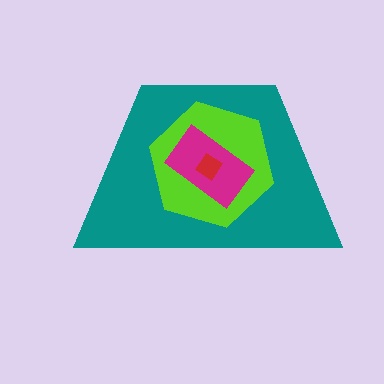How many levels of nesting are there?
4.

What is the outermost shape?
The teal trapezoid.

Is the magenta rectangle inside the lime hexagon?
Yes.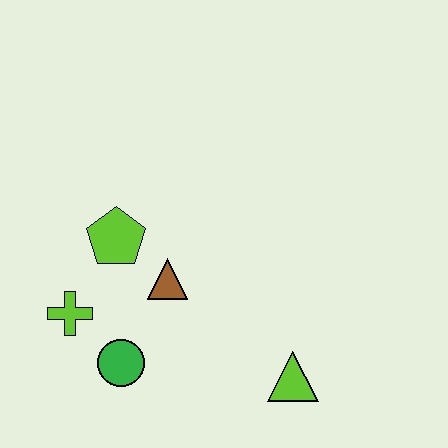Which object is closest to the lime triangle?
The brown triangle is closest to the lime triangle.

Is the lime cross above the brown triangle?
No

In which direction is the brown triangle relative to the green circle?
The brown triangle is above the green circle.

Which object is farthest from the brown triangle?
The lime triangle is farthest from the brown triangle.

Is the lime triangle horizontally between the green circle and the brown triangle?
No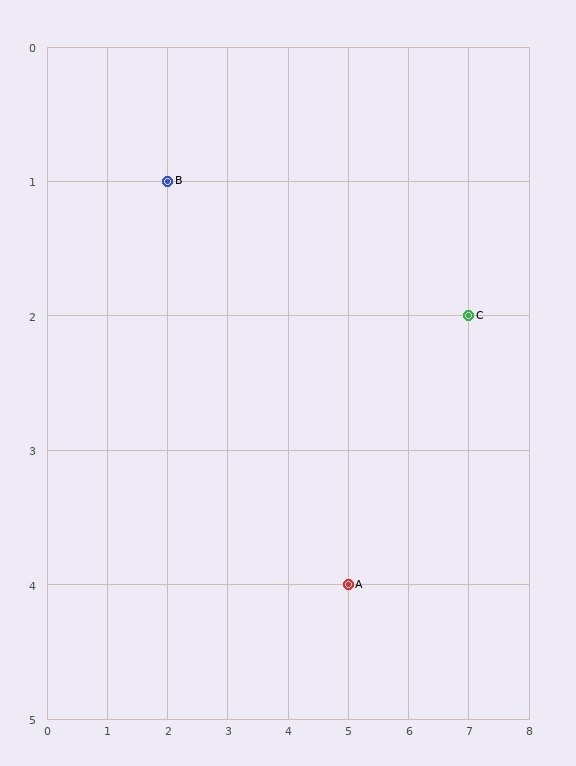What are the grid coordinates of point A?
Point A is at grid coordinates (5, 4).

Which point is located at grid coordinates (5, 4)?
Point A is at (5, 4).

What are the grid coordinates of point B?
Point B is at grid coordinates (2, 1).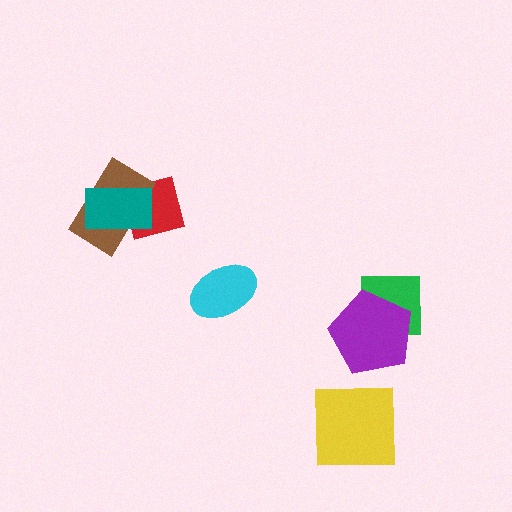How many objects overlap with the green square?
1 object overlaps with the green square.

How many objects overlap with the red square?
2 objects overlap with the red square.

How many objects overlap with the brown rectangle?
2 objects overlap with the brown rectangle.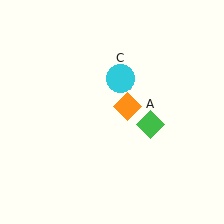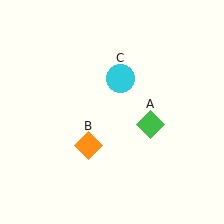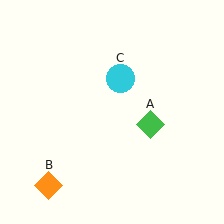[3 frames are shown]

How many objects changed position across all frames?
1 object changed position: orange diamond (object B).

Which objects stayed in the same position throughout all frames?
Green diamond (object A) and cyan circle (object C) remained stationary.